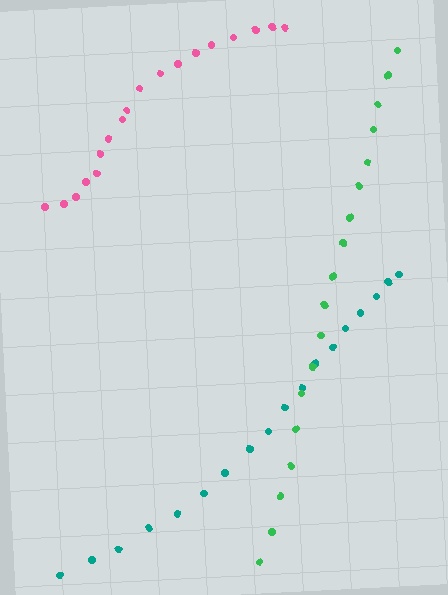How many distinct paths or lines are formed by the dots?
There are 3 distinct paths.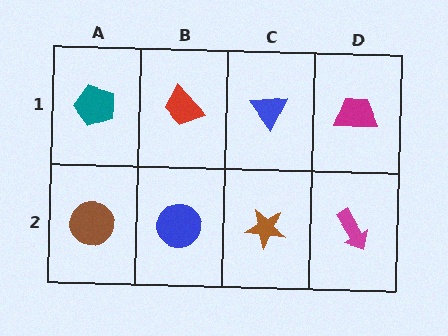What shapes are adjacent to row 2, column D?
A magenta trapezoid (row 1, column D), a brown star (row 2, column C).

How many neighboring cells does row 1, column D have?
2.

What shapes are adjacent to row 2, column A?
A teal pentagon (row 1, column A), a blue circle (row 2, column B).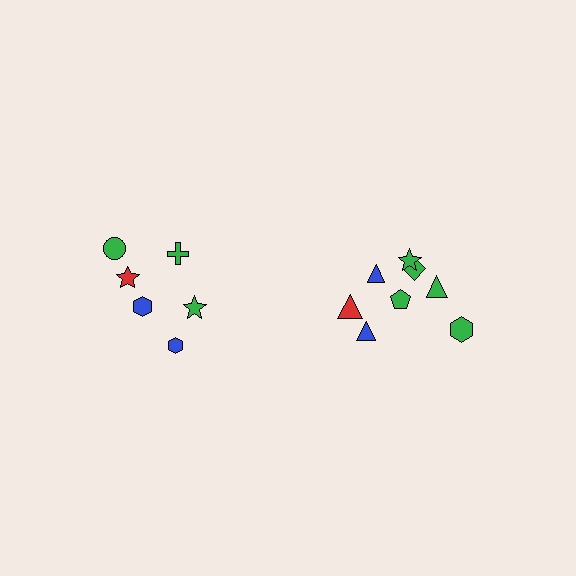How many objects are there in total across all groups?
There are 14 objects.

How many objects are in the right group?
There are 8 objects.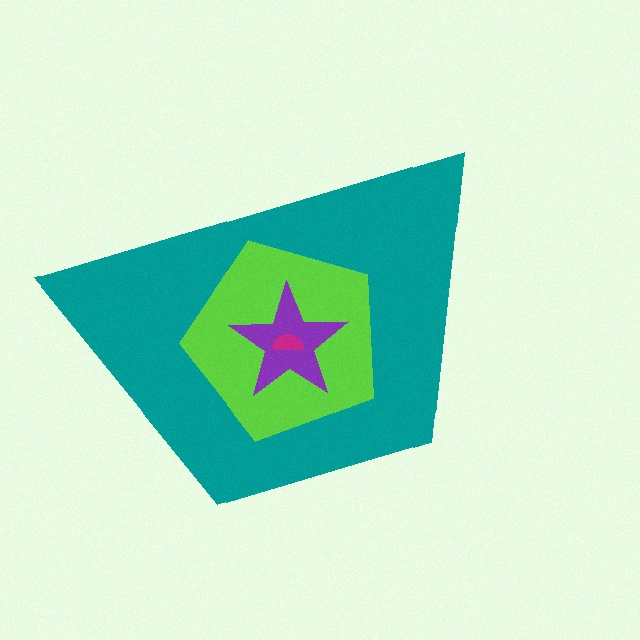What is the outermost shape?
The teal trapezoid.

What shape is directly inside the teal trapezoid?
The lime pentagon.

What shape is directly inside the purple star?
The magenta semicircle.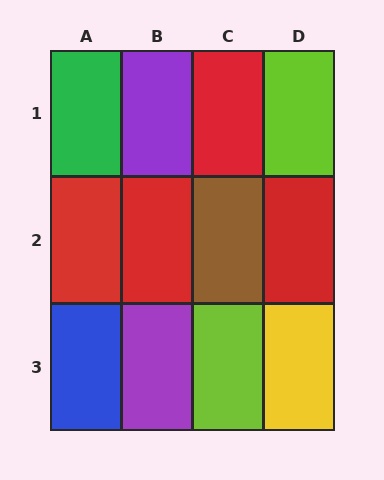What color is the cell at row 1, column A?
Green.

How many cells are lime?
2 cells are lime.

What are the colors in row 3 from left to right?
Blue, purple, lime, yellow.